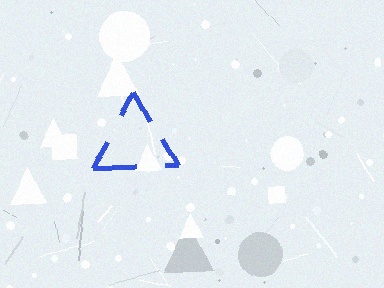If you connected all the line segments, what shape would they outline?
They would outline a triangle.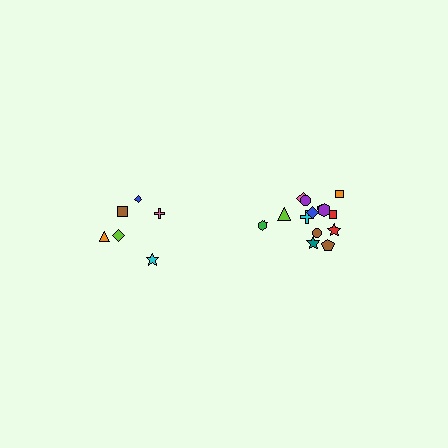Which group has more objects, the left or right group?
The right group.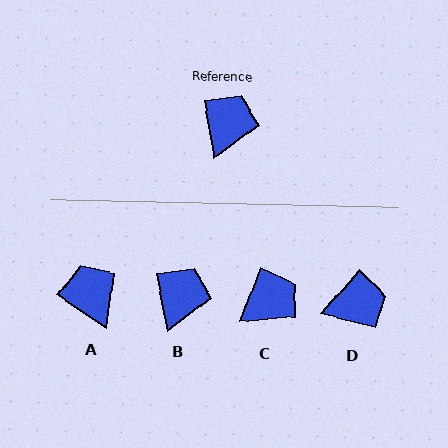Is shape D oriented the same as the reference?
No, it is off by about 51 degrees.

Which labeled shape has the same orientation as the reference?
B.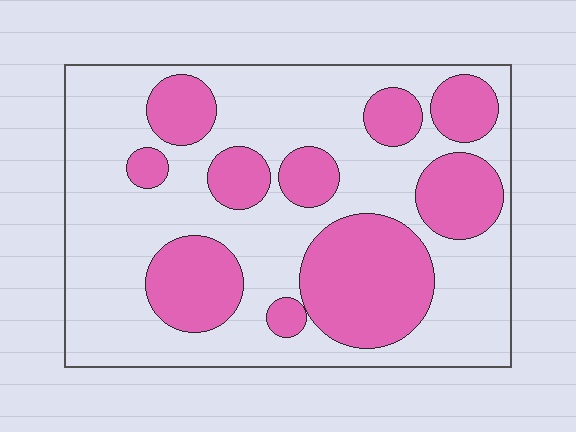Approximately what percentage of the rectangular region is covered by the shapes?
Approximately 35%.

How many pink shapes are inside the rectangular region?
10.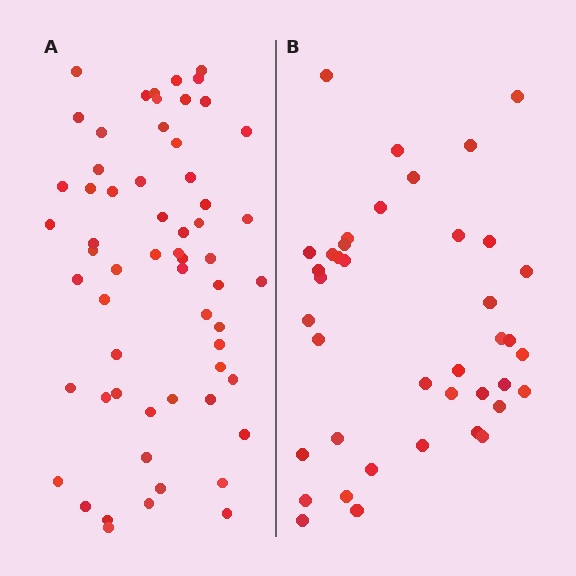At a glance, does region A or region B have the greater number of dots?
Region A (the left region) has more dots.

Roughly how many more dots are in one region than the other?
Region A has approximately 20 more dots than region B.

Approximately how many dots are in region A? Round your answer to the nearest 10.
About 60 dots.